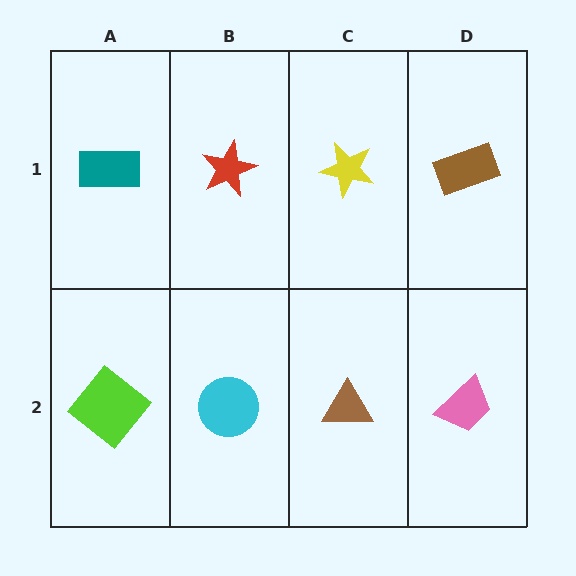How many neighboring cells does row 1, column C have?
3.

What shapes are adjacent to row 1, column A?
A lime diamond (row 2, column A), a red star (row 1, column B).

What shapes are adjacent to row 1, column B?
A cyan circle (row 2, column B), a teal rectangle (row 1, column A), a yellow star (row 1, column C).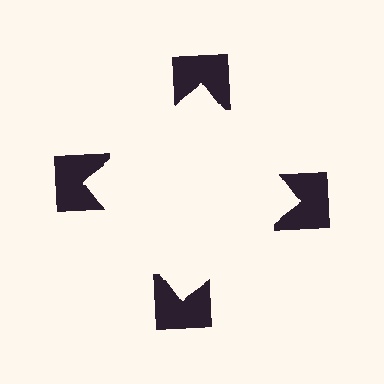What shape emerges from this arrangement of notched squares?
An illusory square — its edges are inferred from the aligned wedge cuts in the notched squares, not physically drawn.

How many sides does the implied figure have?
4 sides.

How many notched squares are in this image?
There are 4 — one at each vertex of the illusory square.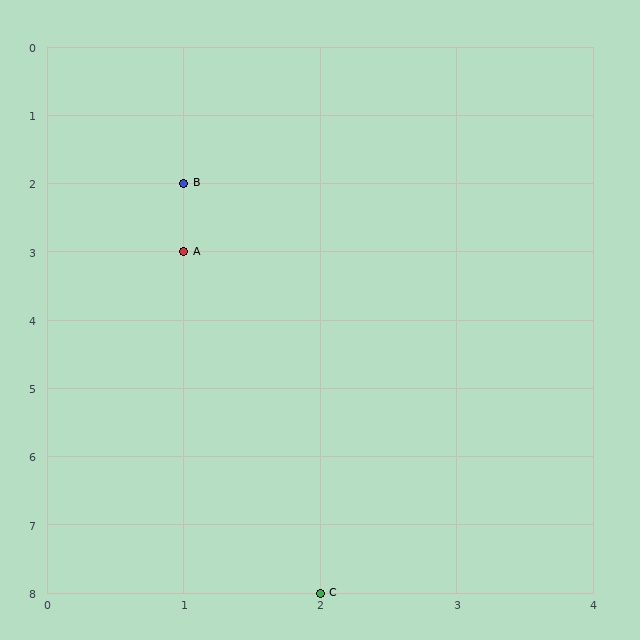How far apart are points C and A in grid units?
Points C and A are 1 column and 5 rows apart (about 5.1 grid units diagonally).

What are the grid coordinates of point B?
Point B is at grid coordinates (1, 2).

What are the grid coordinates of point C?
Point C is at grid coordinates (2, 8).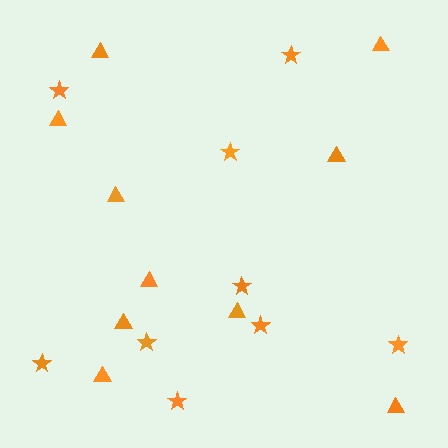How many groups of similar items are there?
There are 2 groups: one group of triangles (10) and one group of stars (9).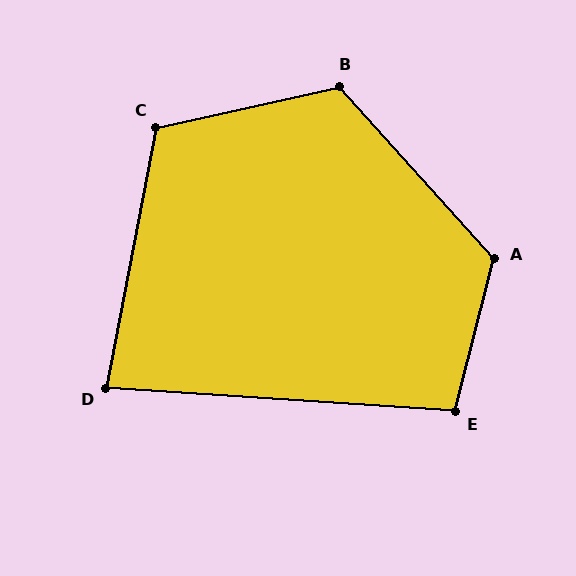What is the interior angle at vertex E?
Approximately 100 degrees (obtuse).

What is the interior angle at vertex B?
Approximately 119 degrees (obtuse).